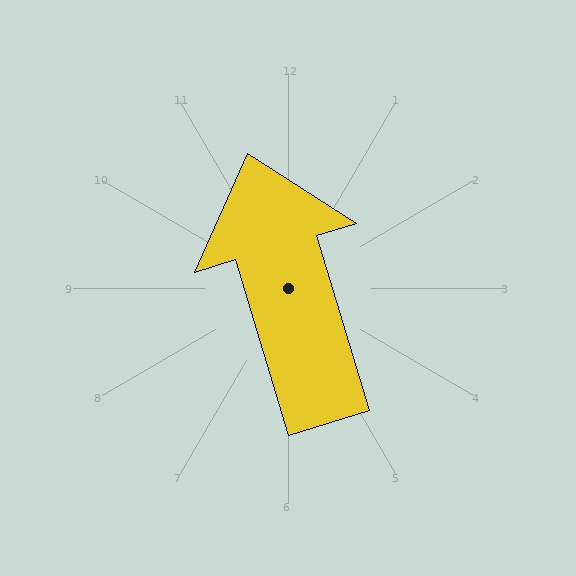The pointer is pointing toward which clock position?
Roughly 11 o'clock.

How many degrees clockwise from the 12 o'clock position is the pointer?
Approximately 343 degrees.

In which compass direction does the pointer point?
North.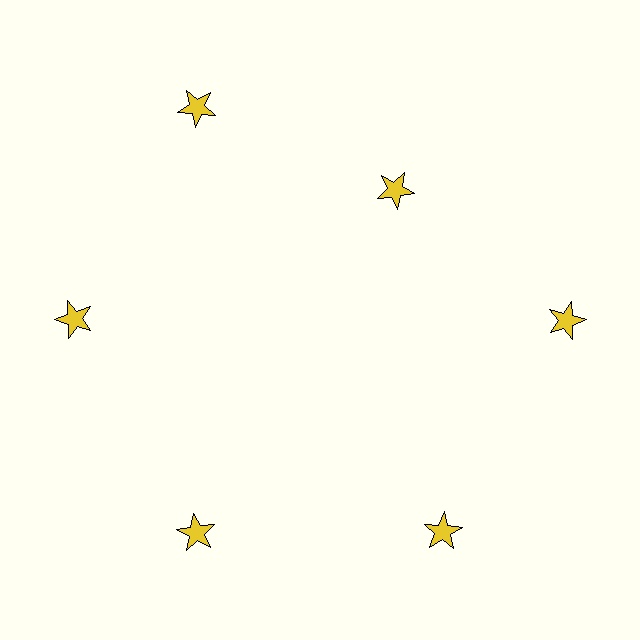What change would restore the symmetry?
The symmetry would be restored by moving it outward, back onto the ring so that all 6 stars sit at equal angles and equal distance from the center.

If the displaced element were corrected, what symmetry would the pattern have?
It would have 6-fold rotational symmetry — the pattern would map onto itself every 60 degrees.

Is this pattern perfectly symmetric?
No. The 6 yellow stars are arranged in a ring, but one element near the 1 o'clock position is pulled inward toward the center, breaking the 6-fold rotational symmetry.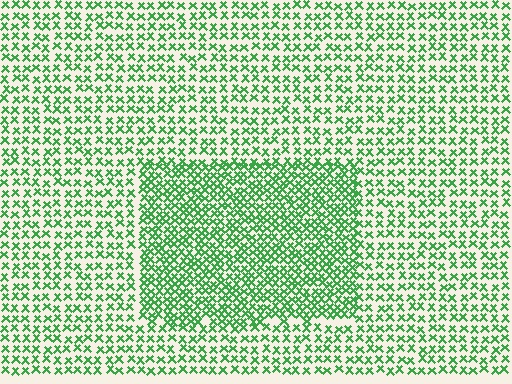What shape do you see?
I see a rectangle.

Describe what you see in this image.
The image contains small green elements arranged at two different densities. A rectangle-shaped region is visible where the elements are more densely packed than the surrounding area.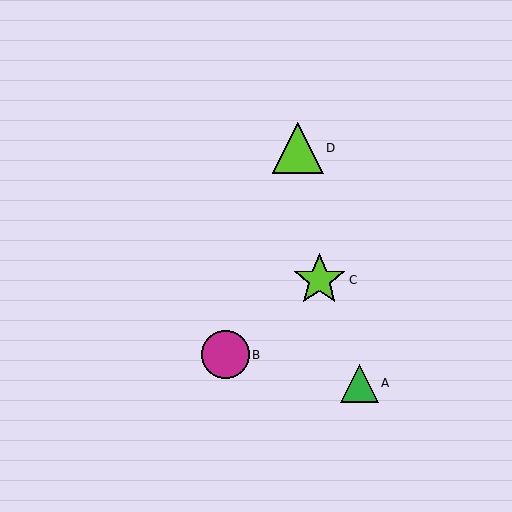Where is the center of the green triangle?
The center of the green triangle is at (360, 383).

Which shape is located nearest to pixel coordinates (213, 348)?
The magenta circle (labeled B) at (225, 355) is nearest to that location.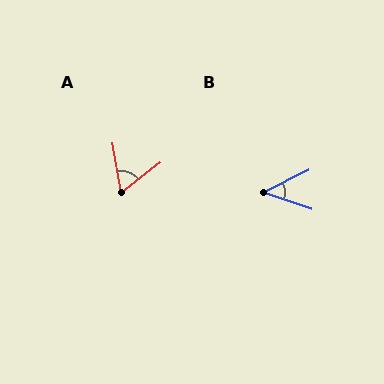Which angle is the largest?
A, at approximately 62 degrees.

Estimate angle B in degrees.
Approximately 45 degrees.